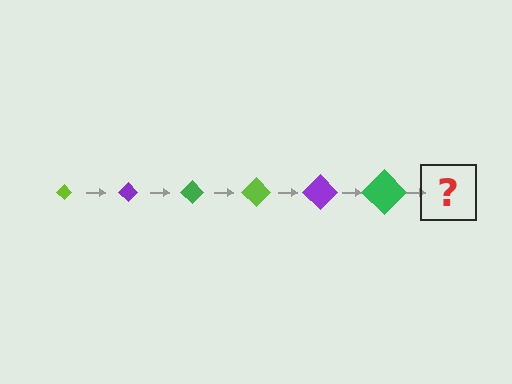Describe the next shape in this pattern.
It should be a lime diamond, larger than the previous one.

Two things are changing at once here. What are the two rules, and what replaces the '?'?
The two rules are that the diamond grows larger each step and the color cycles through lime, purple, and green. The '?' should be a lime diamond, larger than the previous one.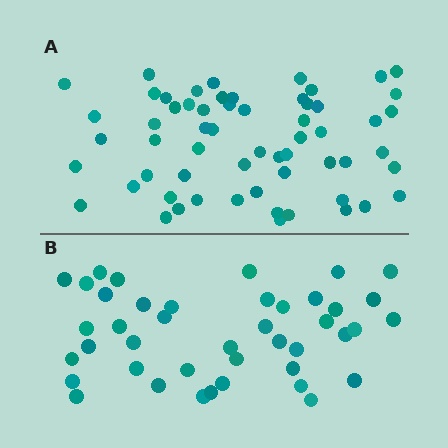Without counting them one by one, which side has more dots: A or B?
Region A (the top region) has more dots.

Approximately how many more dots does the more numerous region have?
Region A has approximately 20 more dots than region B.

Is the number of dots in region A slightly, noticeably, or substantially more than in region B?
Region A has noticeably more, but not dramatically so. The ratio is roughly 1.4 to 1.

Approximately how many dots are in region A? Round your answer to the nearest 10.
About 60 dots.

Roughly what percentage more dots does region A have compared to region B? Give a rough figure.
About 45% more.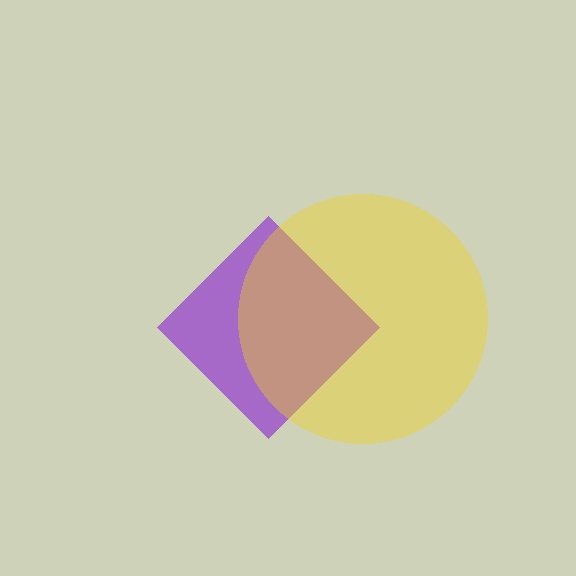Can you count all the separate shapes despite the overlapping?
Yes, there are 2 separate shapes.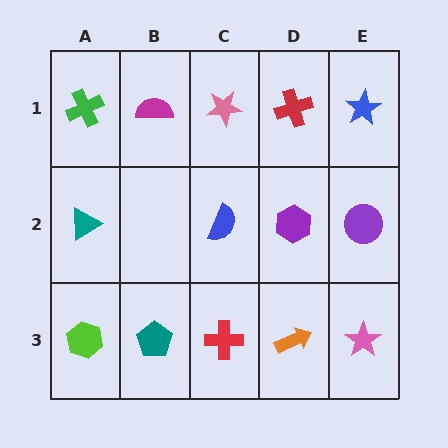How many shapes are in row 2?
4 shapes.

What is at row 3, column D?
An orange arrow.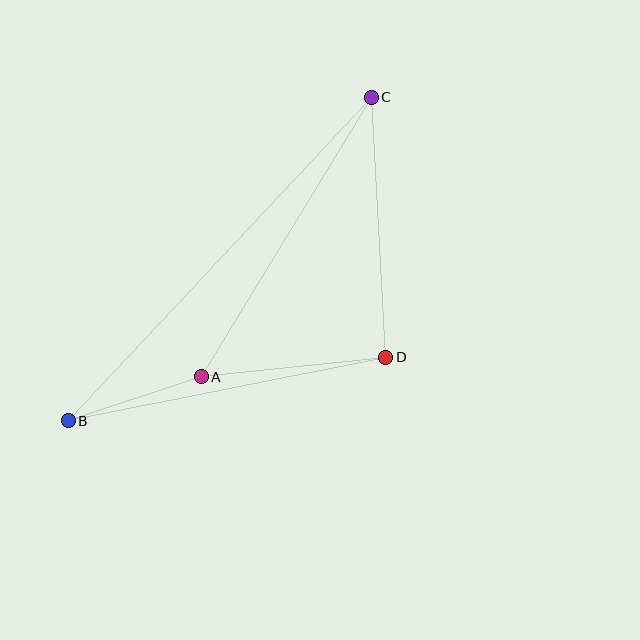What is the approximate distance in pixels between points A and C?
The distance between A and C is approximately 327 pixels.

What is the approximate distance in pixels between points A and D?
The distance between A and D is approximately 186 pixels.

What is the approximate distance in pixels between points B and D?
The distance between B and D is approximately 324 pixels.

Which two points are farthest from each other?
Points B and C are farthest from each other.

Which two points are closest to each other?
Points A and B are closest to each other.